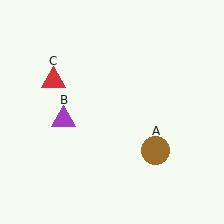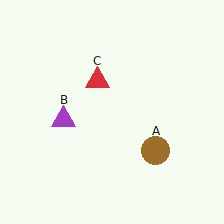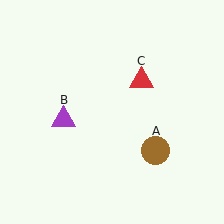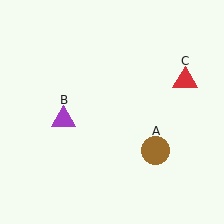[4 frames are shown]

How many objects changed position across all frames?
1 object changed position: red triangle (object C).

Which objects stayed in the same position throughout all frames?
Brown circle (object A) and purple triangle (object B) remained stationary.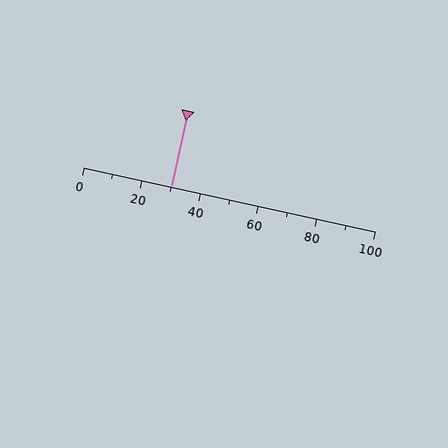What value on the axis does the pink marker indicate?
The marker indicates approximately 30.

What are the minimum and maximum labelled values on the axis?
The axis runs from 0 to 100.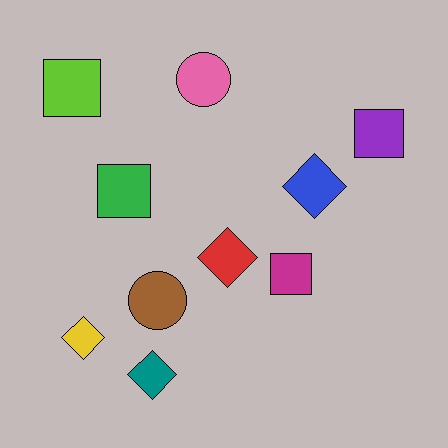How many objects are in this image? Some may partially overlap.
There are 10 objects.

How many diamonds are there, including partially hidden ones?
There are 4 diamonds.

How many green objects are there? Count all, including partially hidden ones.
There is 1 green object.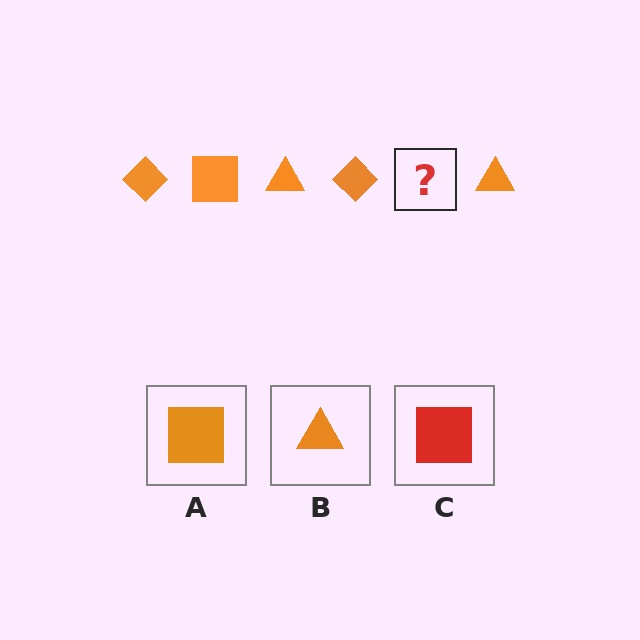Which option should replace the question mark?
Option A.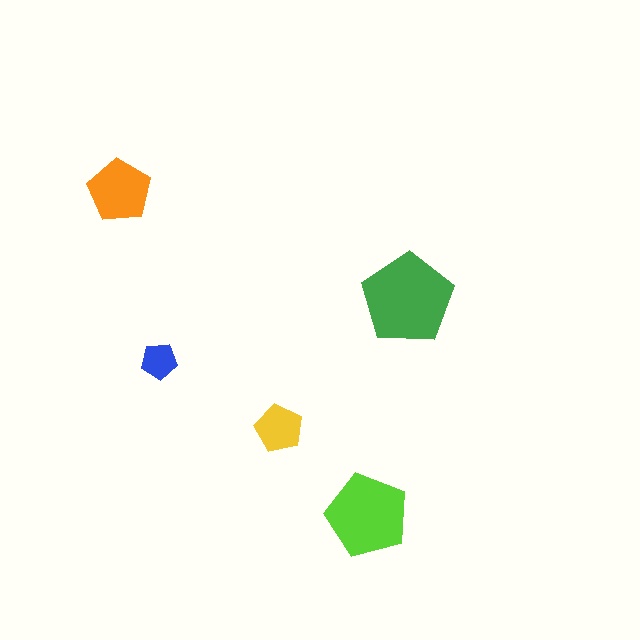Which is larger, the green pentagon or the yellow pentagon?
The green one.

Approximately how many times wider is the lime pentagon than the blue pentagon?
About 2.5 times wider.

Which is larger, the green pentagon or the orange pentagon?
The green one.